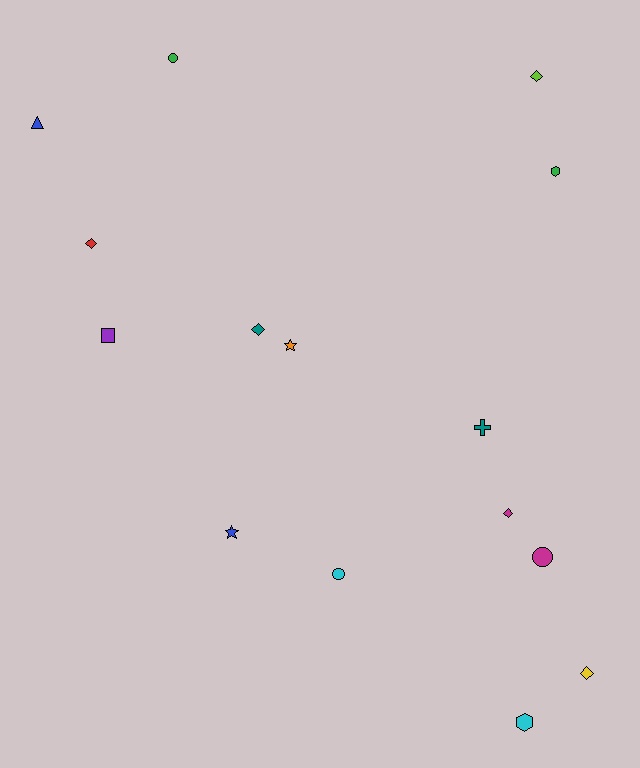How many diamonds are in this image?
There are 5 diamonds.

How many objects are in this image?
There are 15 objects.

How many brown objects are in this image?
There are no brown objects.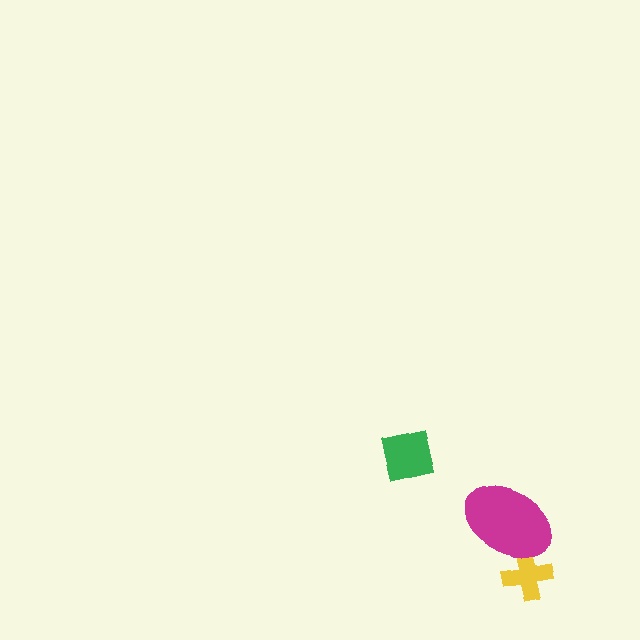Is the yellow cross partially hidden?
Yes, it is partially covered by another shape.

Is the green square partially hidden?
No, no other shape covers it.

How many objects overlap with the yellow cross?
1 object overlaps with the yellow cross.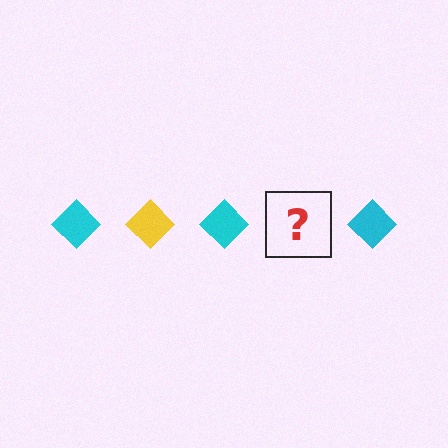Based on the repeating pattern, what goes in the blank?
The blank should be a yellow diamond.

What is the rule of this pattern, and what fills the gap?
The rule is that the pattern cycles through cyan, yellow diamonds. The gap should be filled with a yellow diamond.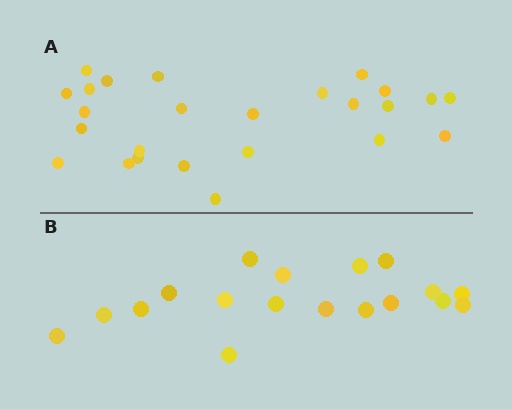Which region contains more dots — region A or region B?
Region A (the top region) has more dots.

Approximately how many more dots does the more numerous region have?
Region A has roughly 8 or so more dots than region B.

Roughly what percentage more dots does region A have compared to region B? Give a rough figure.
About 40% more.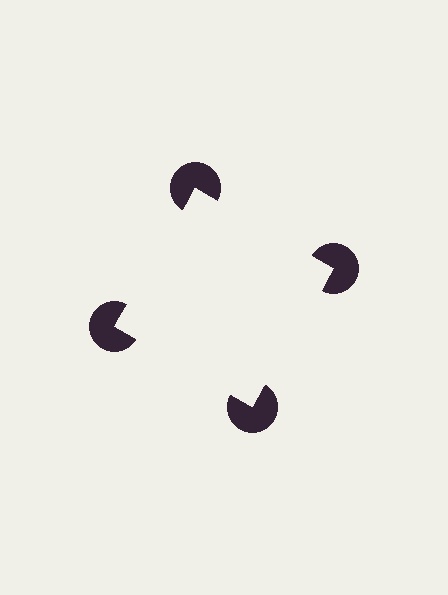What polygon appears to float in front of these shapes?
An illusory square — its edges are inferred from the aligned wedge cuts in the pac-man discs, not physically drawn.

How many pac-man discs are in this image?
There are 4 — one at each vertex of the illusory square.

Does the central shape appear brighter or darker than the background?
It typically appears slightly brighter than the background, even though no actual brightness change is drawn.